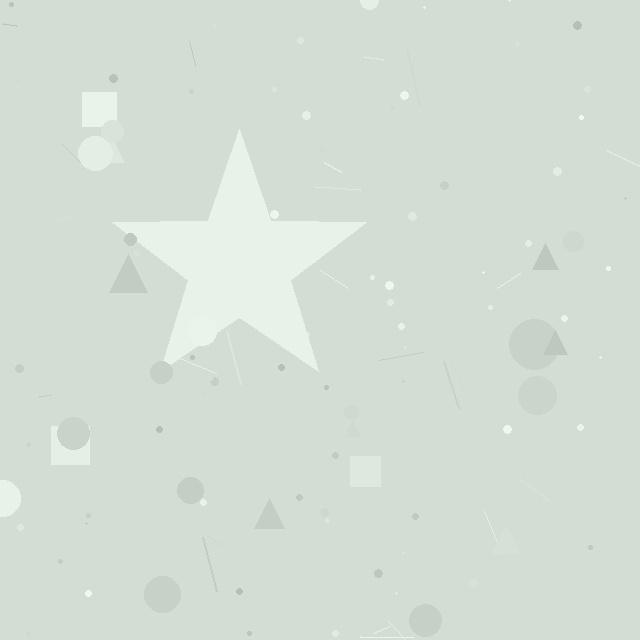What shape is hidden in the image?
A star is hidden in the image.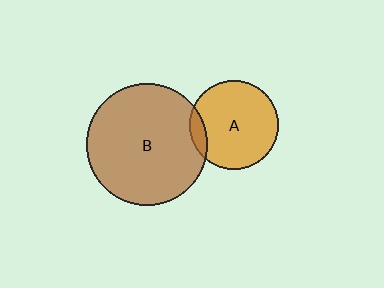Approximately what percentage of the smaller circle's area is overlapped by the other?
Approximately 10%.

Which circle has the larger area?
Circle B (brown).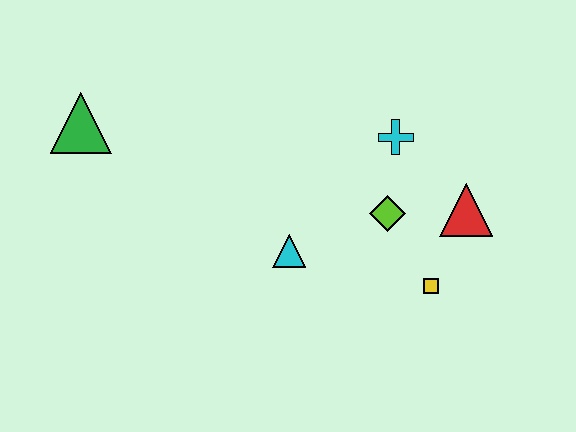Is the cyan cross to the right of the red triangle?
No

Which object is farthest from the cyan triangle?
The green triangle is farthest from the cyan triangle.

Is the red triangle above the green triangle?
No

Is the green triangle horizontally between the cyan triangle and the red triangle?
No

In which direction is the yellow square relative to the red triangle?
The yellow square is below the red triangle.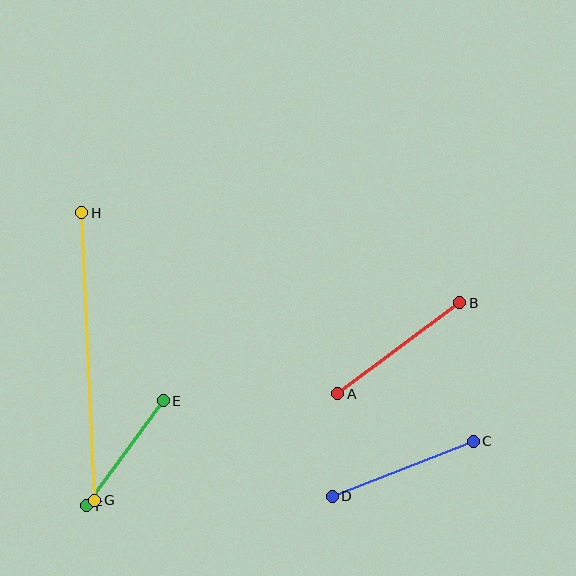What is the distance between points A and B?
The distance is approximately 152 pixels.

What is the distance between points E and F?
The distance is approximately 130 pixels.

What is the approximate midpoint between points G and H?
The midpoint is at approximately (88, 357) pixels.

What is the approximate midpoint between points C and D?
The midpoint is at approximately (403, 469) pixels.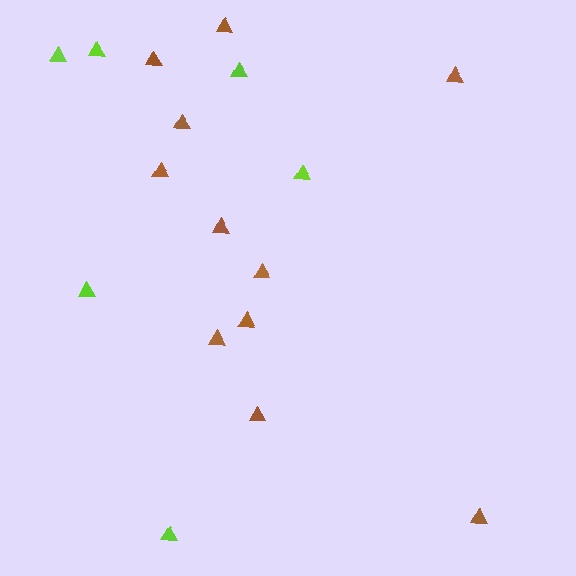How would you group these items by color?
There are 2 groups: one group of lime triangles (6) and one group of brown triangles (11).